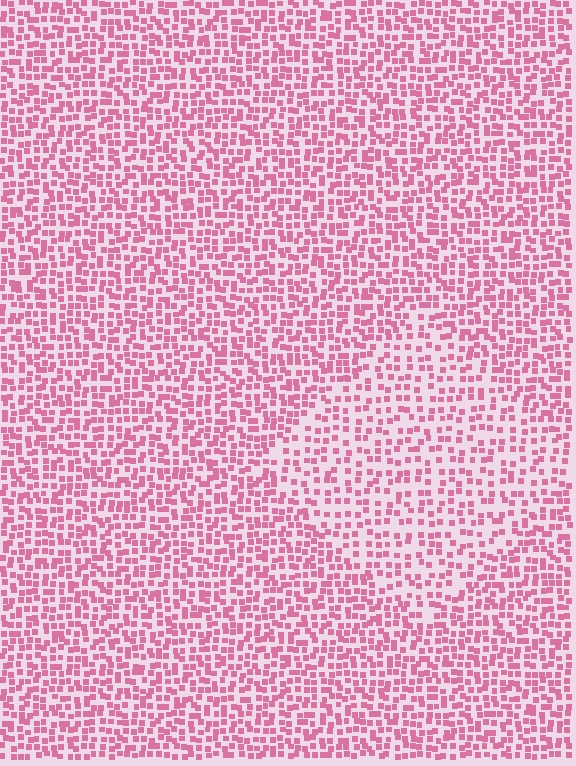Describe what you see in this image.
The image contains small pink elements arranged at two different densities. A diamond-shaped region is visible where the elements are less densely packed than the surrounding area.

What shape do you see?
I see a diamond.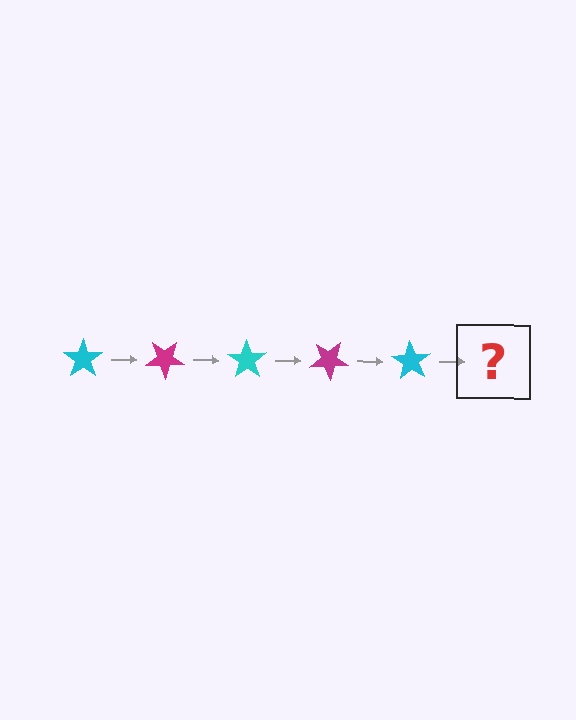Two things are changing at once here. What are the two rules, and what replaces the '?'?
The two rules are that it rotates 35 degrees each step and the color cycles through cyan and magenta. The '?' should be a magenta star, rotated 175 degrees from the start.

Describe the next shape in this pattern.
It should be a magenta star, rotated 175 degrees from the start.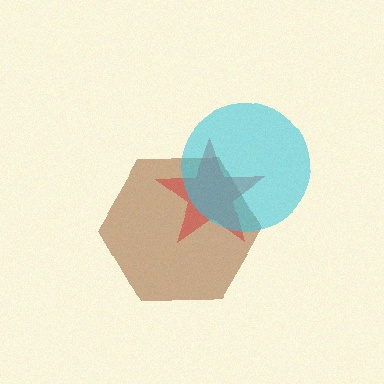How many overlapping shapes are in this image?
There are 3 overlapping shapes in the image.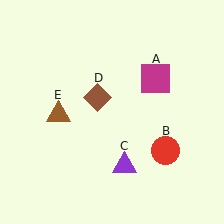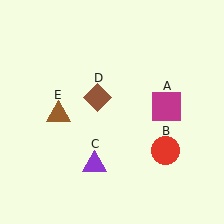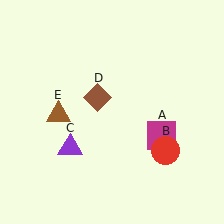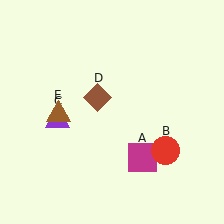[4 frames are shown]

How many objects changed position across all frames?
2 objects changed position: magenta square (object A), purple triangle (object C).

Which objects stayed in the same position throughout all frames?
Red circle (object B) and brown diamond (object D) and brown triangle (object E) remained stationary.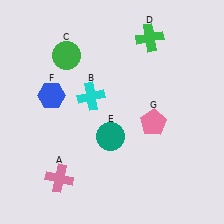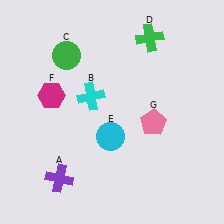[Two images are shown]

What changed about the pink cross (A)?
In Image 1, A is pink. In Image 2, it changed to purple.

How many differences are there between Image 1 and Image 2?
There are 3 differences between the two images.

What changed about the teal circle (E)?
In Image 1, E is teal. In Image 2, it changed to cyan.